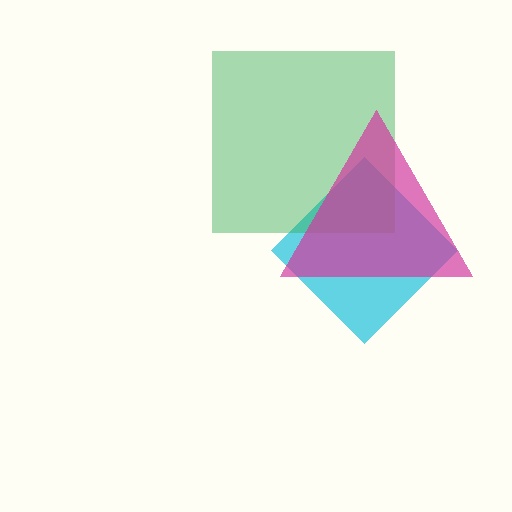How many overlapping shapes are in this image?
There are 3 overlapping shapes in the image.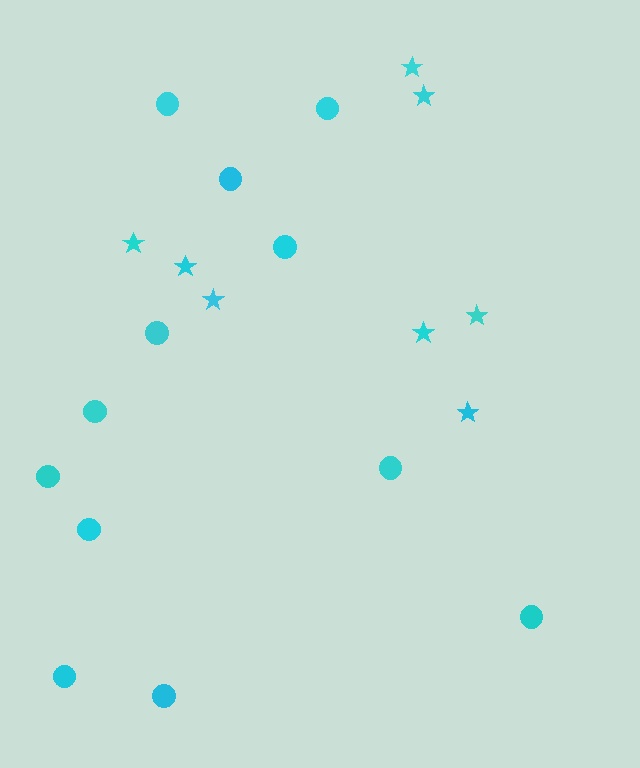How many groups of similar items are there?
There are 2 groups: one group of stars (8) and one group of circles (12).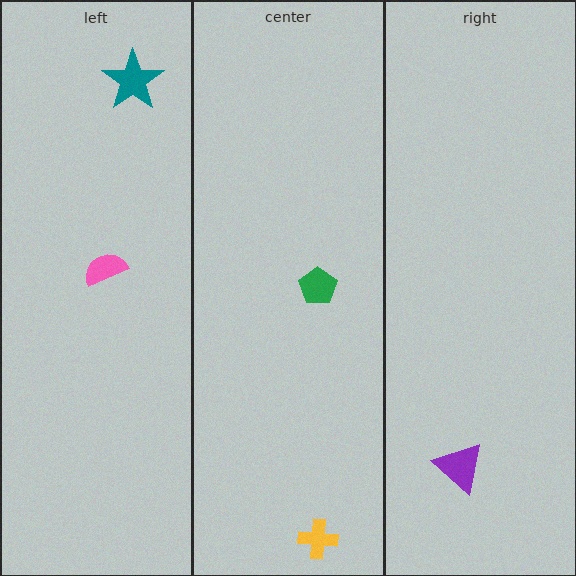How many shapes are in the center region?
2.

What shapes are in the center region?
The yellow cross, the green pentagon.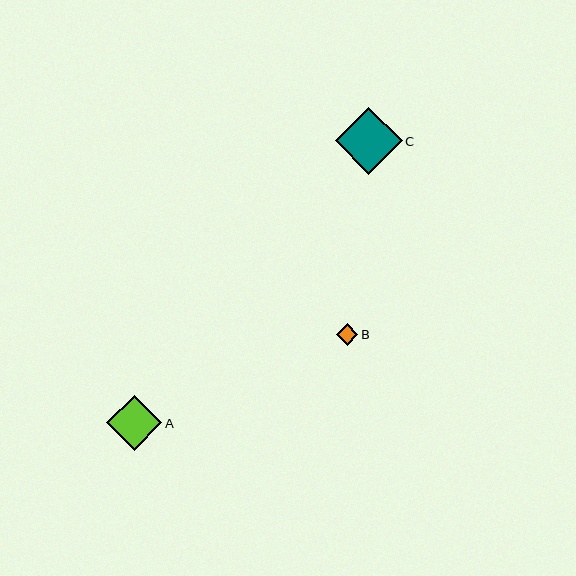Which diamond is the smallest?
Diamond B is the smallest with a size of approximately 21 pixels.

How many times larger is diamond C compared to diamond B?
Diamond C is approximately 3.1 times the size of diamond B.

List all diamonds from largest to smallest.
From largest to smallest: C, A, B.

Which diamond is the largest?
Diamond C is the largest with a size of approximately 67 pixels.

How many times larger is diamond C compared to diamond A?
Diamond C is approximately 1.2 times the size of diamond A.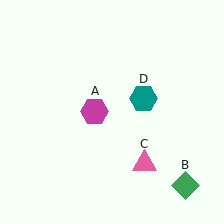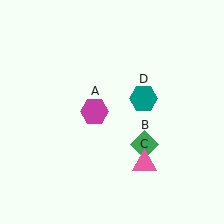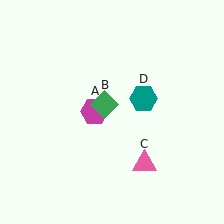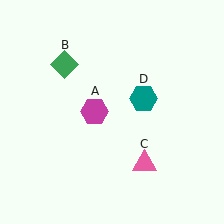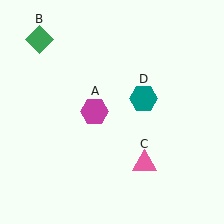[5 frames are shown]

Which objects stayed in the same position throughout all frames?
Magenta hexagon (object A) and pink triangle (object C) and teal hexagon (object D) remained stationary.